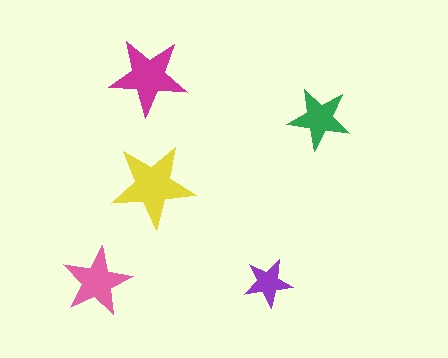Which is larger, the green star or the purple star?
The green one.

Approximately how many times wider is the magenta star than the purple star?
About 1.5 times wider.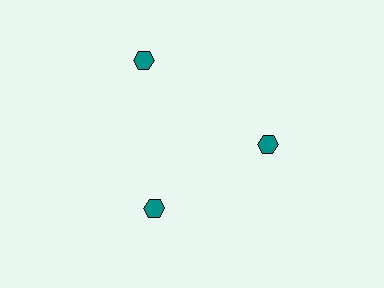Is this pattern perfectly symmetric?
No. The 3 teal hexagons are arranged in a ring, but one element near the 11 o'clock position is pushed outward from the center, breaking the 3-fold rotational symmetry.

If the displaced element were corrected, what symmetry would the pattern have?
It would have 3-fold rotational symmetry — the pattern would map onto itself every 120 degrees.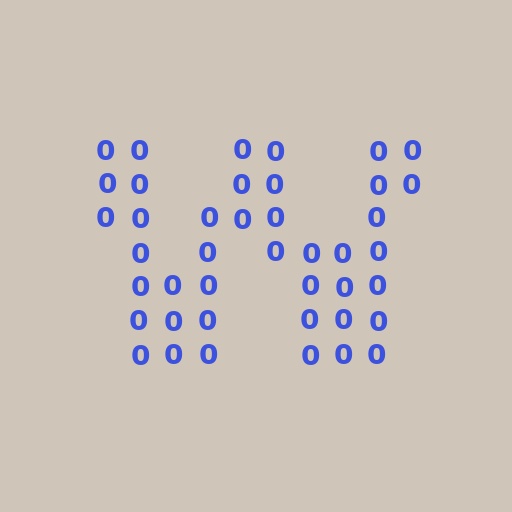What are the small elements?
The small elements are digit 0's.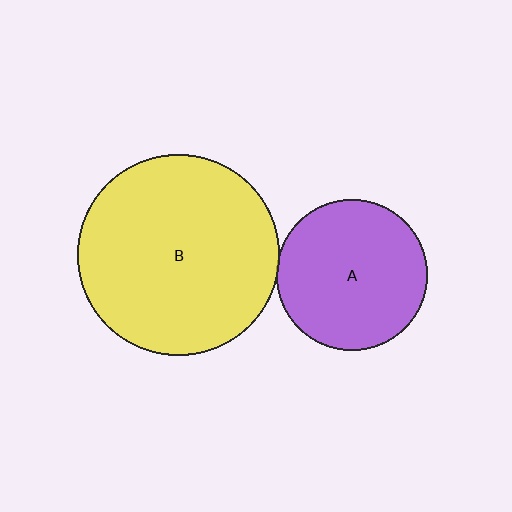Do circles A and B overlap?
Yes.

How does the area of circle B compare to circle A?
Approximately 1.8 times.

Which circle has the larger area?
Circle B (yellow).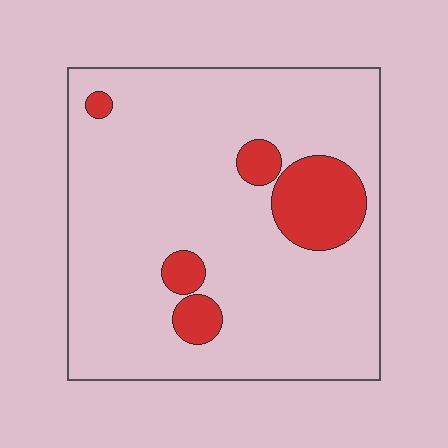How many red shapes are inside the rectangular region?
5.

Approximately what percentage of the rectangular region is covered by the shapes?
Approximately 15%.